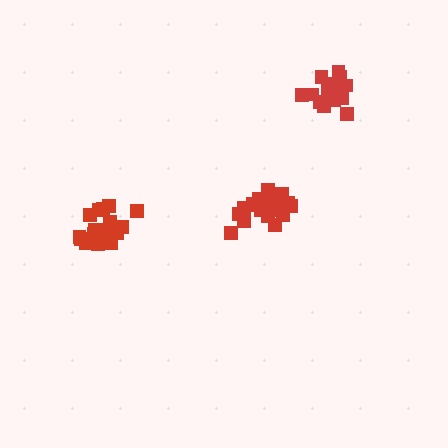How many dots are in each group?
Group 1: 21 dots, Group 2: 15 dots, Group 3: 20 dots (56 total).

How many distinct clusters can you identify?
There are 3 distinct clusters.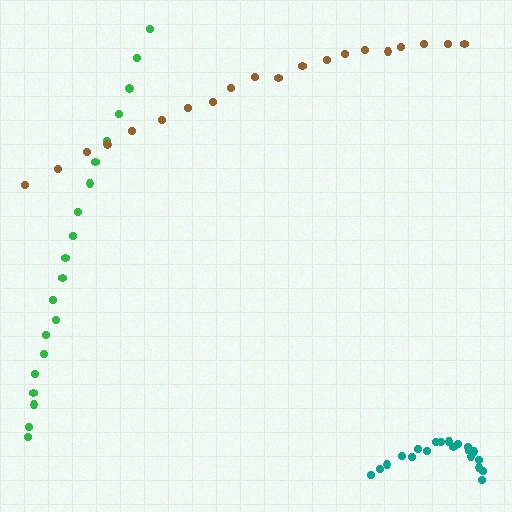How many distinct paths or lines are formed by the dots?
There are 3 distinct paths.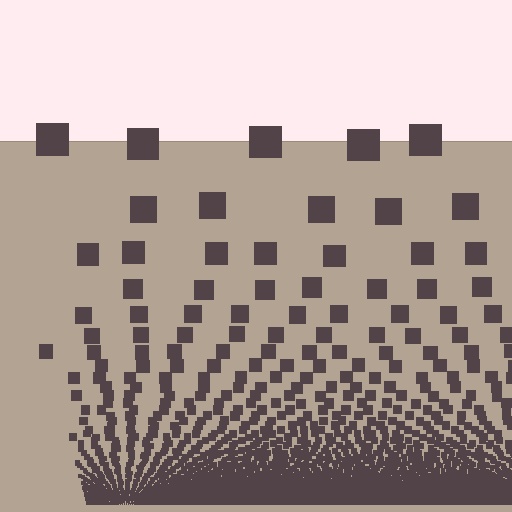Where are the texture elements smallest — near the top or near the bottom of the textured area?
Near the bottom.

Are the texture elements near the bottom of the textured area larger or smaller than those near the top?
Smaller. The gradient is inverted — elements near the bottom are smaller and denser.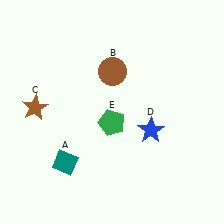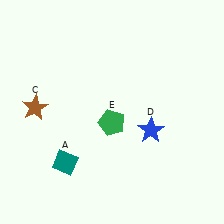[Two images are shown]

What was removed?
The brown circle (B) was removed in Image 2.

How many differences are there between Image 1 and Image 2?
There is 1 difference between the two images.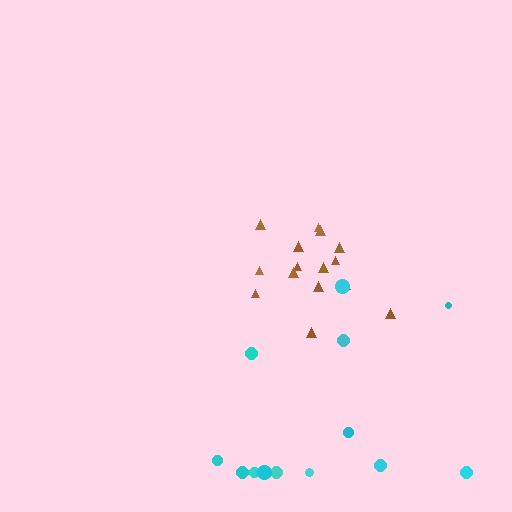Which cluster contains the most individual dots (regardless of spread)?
Brown (15).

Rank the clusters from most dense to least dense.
brown, cyan.